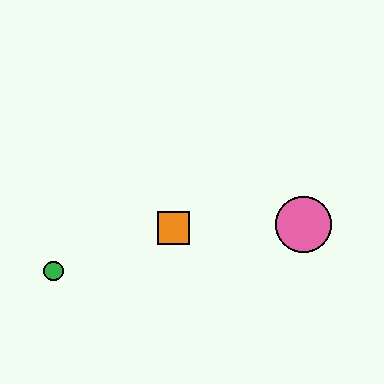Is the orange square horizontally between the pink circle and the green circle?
Yes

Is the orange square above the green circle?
Yes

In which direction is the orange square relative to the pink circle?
The orange square is to the left of the pink circle.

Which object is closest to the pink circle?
The orange square is closest to the pink circle.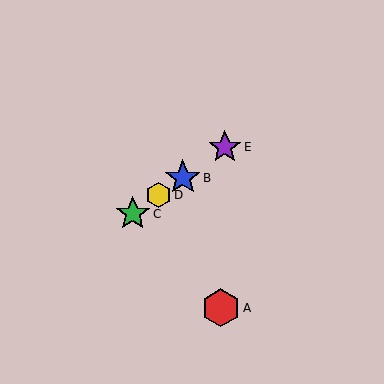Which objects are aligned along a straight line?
Objects B, C, D, E are aligned along a straight line.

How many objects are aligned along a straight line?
4 objects (B, C, D, E) are aligned along a straight line.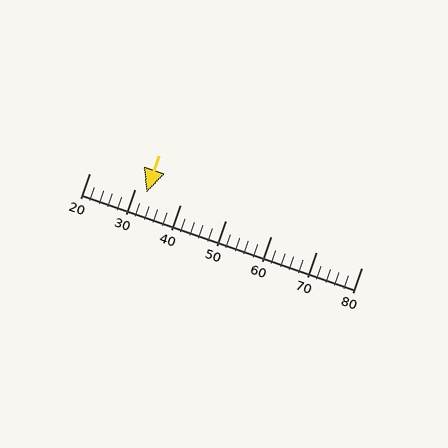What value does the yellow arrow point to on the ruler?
The yellow arrow points to approximately 32.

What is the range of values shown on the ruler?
The ruler shows values from 20 to 80.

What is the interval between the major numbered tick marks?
The major tick marks are spaced 10 units apart.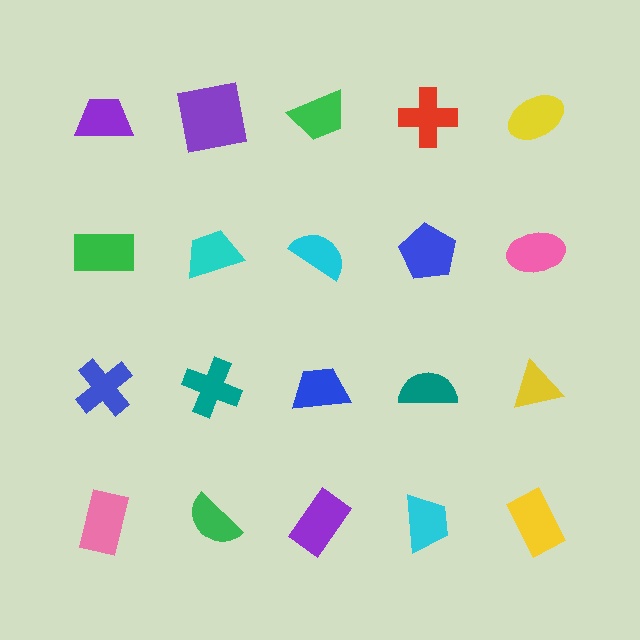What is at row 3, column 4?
A teal semicircle.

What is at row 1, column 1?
A purple trapezoid.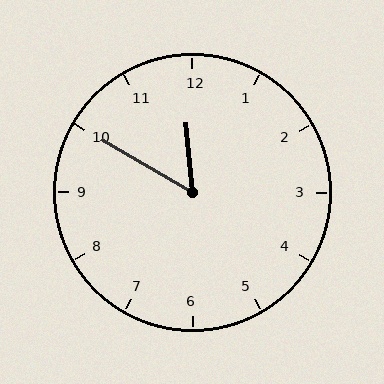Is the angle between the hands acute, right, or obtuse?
It is acute.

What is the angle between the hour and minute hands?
Approximately 55 degrees.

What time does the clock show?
11:50.